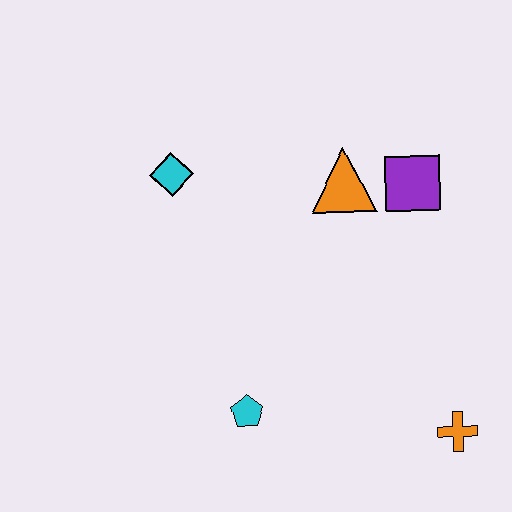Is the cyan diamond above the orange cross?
Yes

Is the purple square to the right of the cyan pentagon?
Yes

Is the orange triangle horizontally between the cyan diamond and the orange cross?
Yes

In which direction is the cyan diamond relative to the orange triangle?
The cyan diamond is to the left of the orange triangle.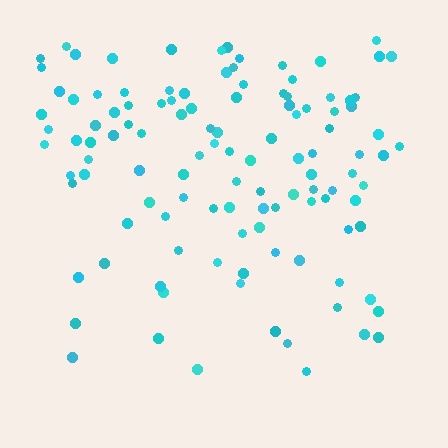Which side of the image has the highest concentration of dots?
The top.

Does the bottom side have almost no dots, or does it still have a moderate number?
Still a moderate number, just noticeably fewer than the top.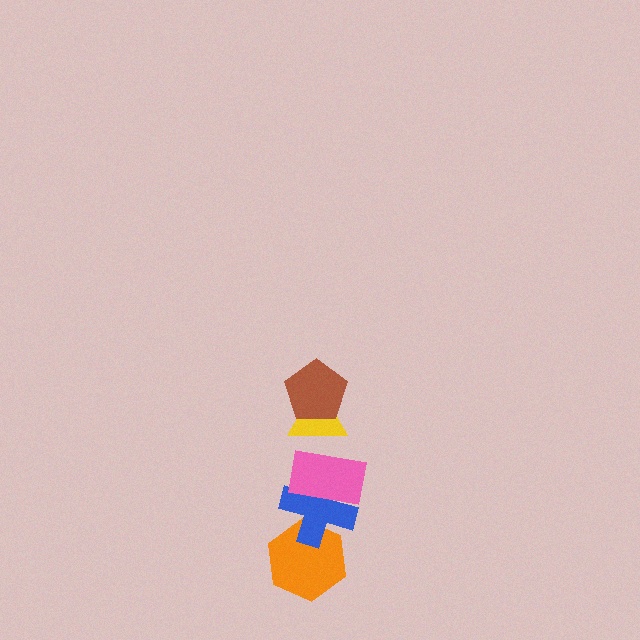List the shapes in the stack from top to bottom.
From top to bottom: the brown pentagon, the yellow triangle, the pink rectangle, the blue cross, the orange hexagon.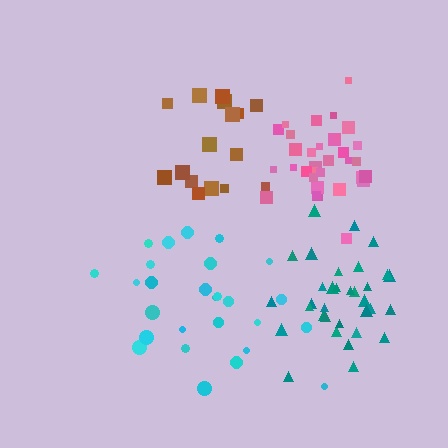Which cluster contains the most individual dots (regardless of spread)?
Teal (33).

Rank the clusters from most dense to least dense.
pink, teal, cyan, brown.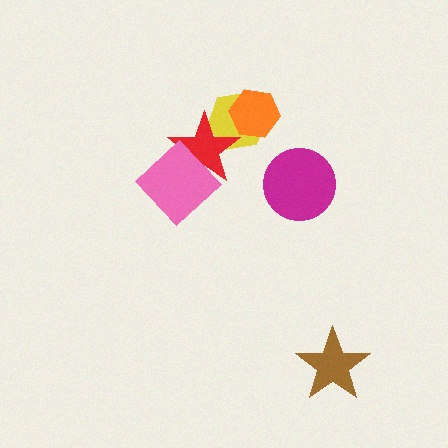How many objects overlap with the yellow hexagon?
2 objects overlap with the yellow hexagon.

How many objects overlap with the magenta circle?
0 objects overlap with the magenta circle.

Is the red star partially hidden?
Yes, it is partially covered by another shape.